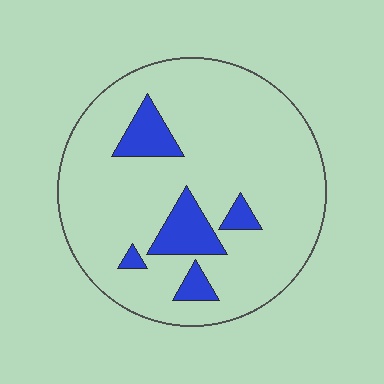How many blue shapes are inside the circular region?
5.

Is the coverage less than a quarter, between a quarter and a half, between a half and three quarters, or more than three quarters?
Less than a quarter.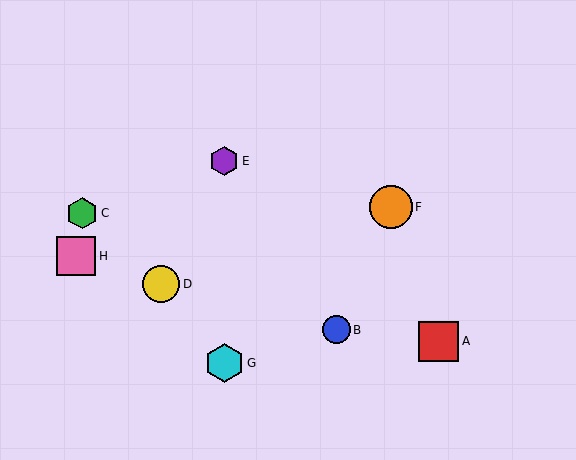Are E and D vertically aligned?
No, E is at x≈224 and D is at x≈161.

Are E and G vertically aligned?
Yes, both are at x≈224.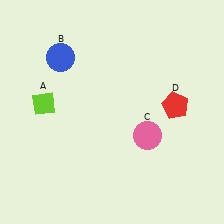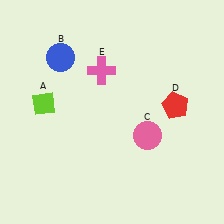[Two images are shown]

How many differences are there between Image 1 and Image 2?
There is 1 difference between the two images.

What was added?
A pink cross (E) was added in Image 2.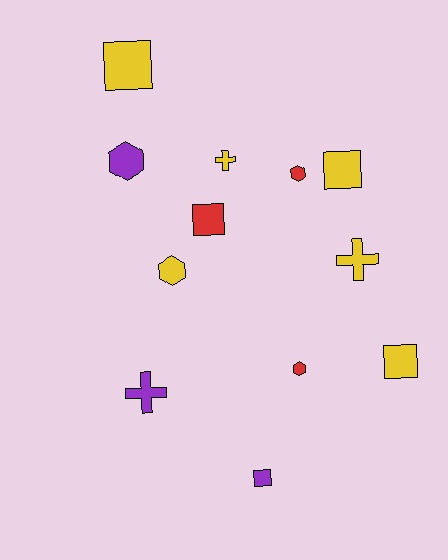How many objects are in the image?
There are 12 objects.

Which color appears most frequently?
Yellow, with 6 objects.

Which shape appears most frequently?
Square, with 5 objects.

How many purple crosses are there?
There is 1 purple cross.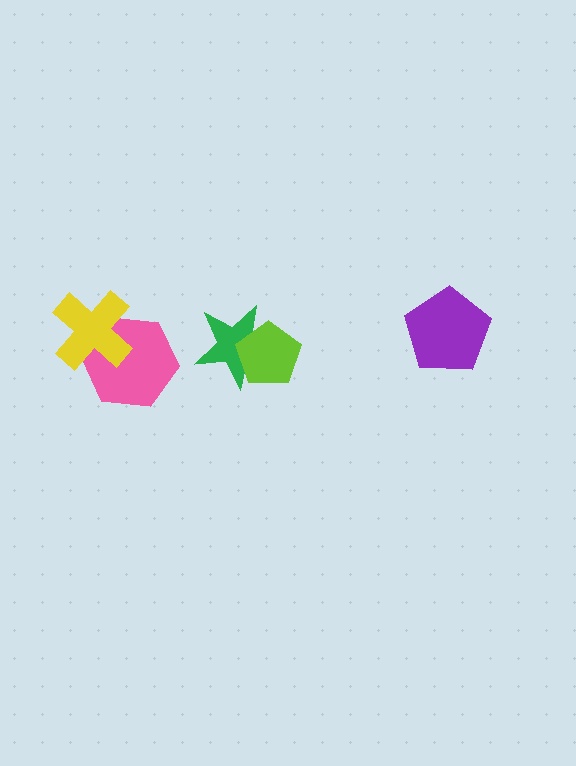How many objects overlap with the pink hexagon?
1 object overlaps with the pink hexagon.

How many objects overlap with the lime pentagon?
1 object overlaps with the lime pentagon.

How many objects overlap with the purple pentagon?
0 objects overlap with the purple pentagon.